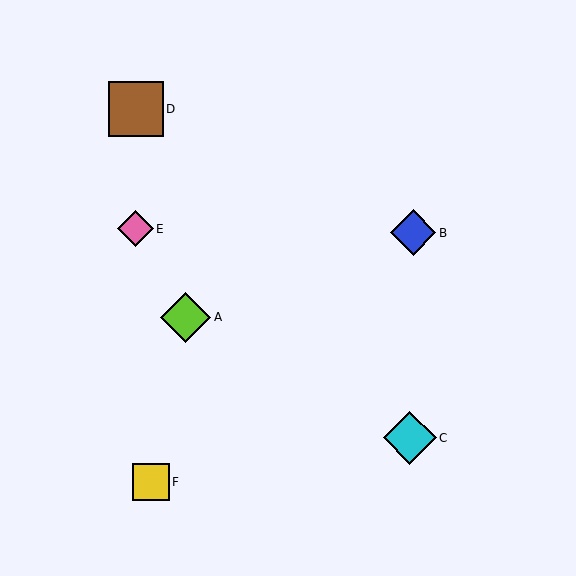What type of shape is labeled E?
Shape E is a pink diamond.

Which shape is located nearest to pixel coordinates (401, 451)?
The cyan diamond (labeled C) at (410, 438) is nearest to that location.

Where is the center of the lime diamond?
The center of the lime diamond is at (185, 317).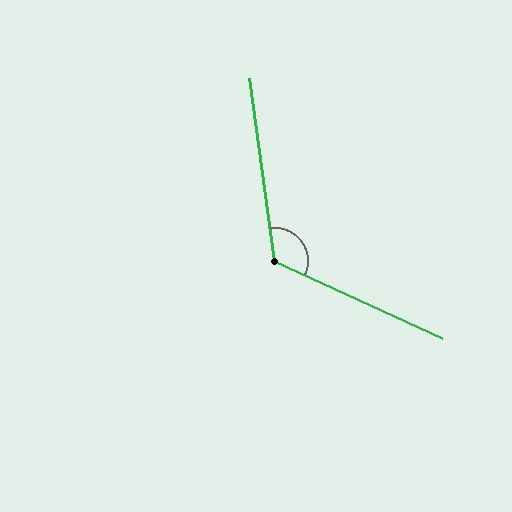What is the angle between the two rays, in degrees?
Approximately 123 degrees.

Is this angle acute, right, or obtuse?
It is obtuse.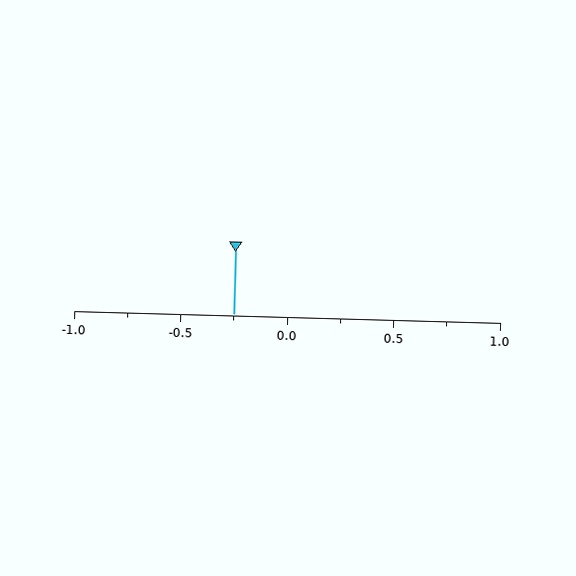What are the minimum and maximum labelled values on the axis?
The axis runs from -1.0 to 1.0.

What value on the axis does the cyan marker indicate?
The marker indicates approximately -0.25.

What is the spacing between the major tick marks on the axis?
The major ticks are spaced 0.5 apart.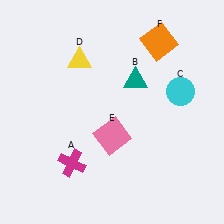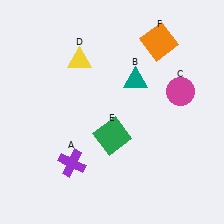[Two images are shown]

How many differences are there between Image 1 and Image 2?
There are 3 differences between the two images.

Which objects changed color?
A changed from magenta to purple. C changed from cyan to magenta. E changed from pink to green.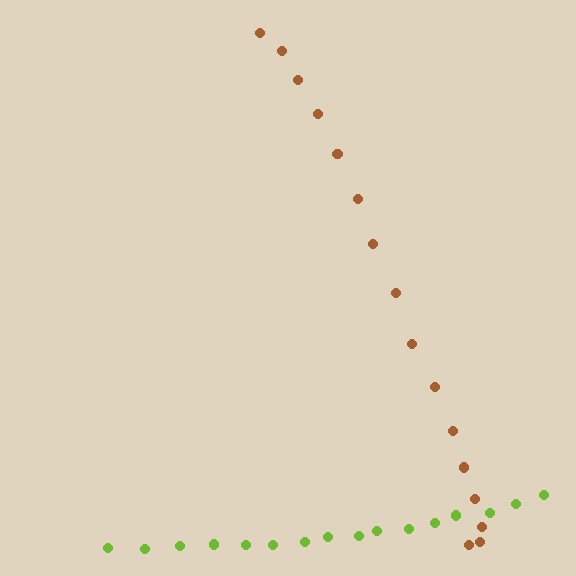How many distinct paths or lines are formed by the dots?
There are 2 distinct paths.